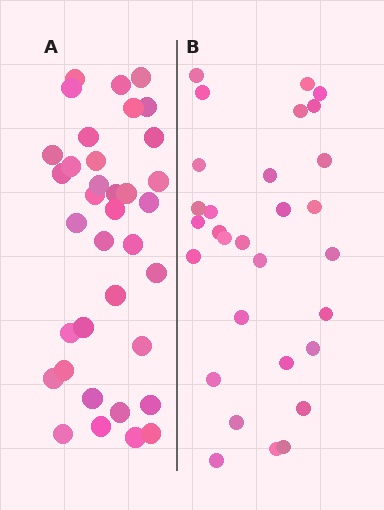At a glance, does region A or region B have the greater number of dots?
Region A (the left region) has more dots.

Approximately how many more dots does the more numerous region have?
Region A has about 6 more dots than region B.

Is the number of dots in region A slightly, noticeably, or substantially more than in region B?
Region A has only slightly more — the two regions are fairly close. The ratio is roughly 1.2 to 1.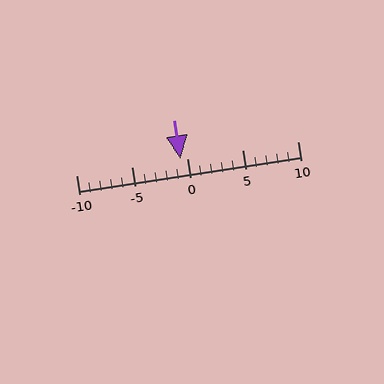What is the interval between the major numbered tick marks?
The major tick marks are spaced 5 units apart.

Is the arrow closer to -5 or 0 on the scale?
The arrow is closer to 0.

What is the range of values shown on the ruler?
The ruler shows values from -10 to 10.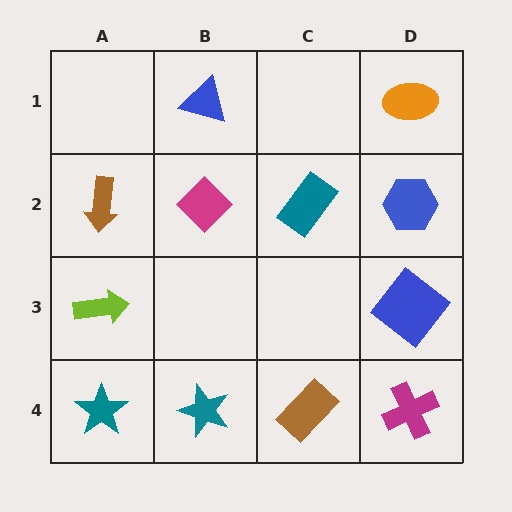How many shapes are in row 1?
2 shapes.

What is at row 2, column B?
A magenta diamond.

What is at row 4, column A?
A teal star.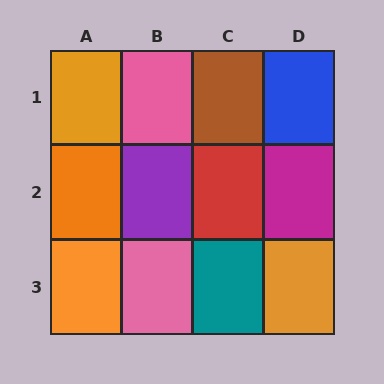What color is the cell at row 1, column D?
Blue.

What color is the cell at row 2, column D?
Magenta.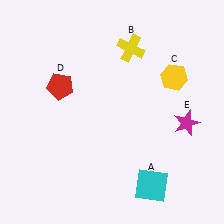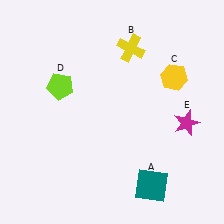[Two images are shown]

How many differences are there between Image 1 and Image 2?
There are 2 differences between the two images.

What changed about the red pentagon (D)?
In Image 1, D is red. In Image 2, it changed to lime.